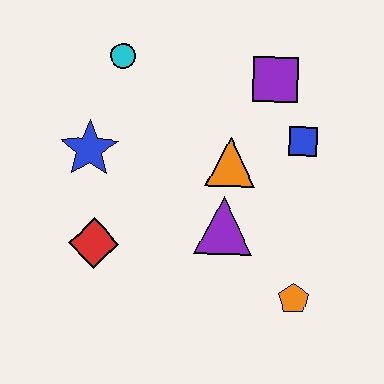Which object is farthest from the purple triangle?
The cyan circle is farthest from the purple triangle.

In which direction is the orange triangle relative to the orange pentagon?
The orange triangle is above the orange pentagon.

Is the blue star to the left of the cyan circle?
Yes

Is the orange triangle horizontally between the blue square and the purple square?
No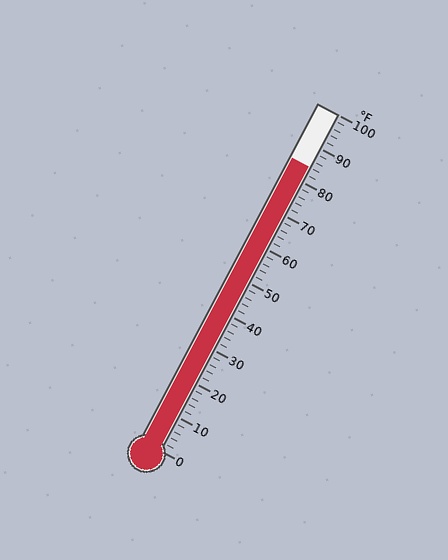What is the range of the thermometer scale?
The thermometer scale ranges from 0°F to 100°F.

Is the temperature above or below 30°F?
The temperature is above 30°F.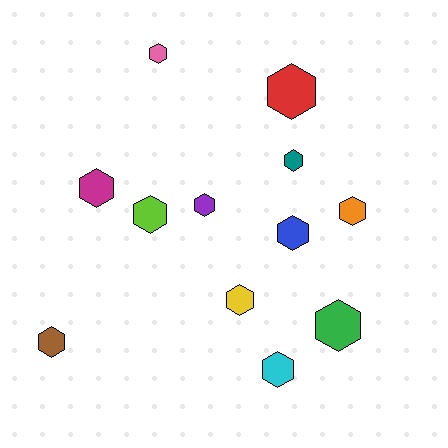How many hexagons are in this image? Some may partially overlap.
There are 12 hexagons.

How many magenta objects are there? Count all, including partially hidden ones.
There is 1 magenta object.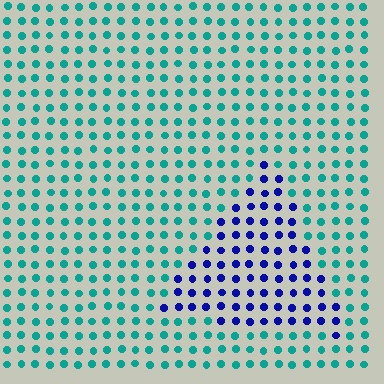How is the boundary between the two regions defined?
The boundary is defined purely by a slight shift in hue (about 64 degrees). Spacing, size, and orientation are identical on both sides.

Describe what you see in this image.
The image is filled with small teal elements in a uniform arrangement. A triangle-shaped region is visible where the elements are tinted to a slightly different hue, forming a subtle color boundary.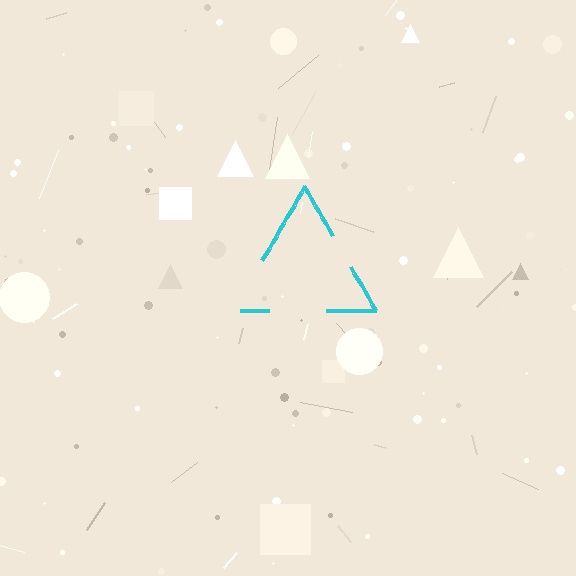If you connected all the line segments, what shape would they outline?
They would outline a triangle.